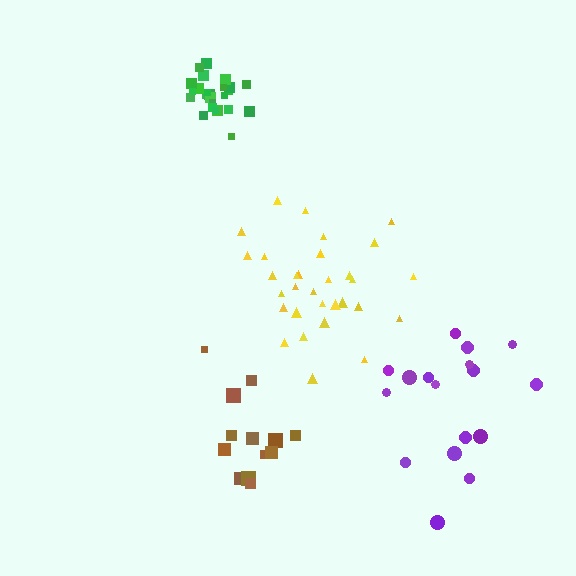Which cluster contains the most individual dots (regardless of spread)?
Yellow (31).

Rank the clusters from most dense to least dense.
green, yellow, brown, purple.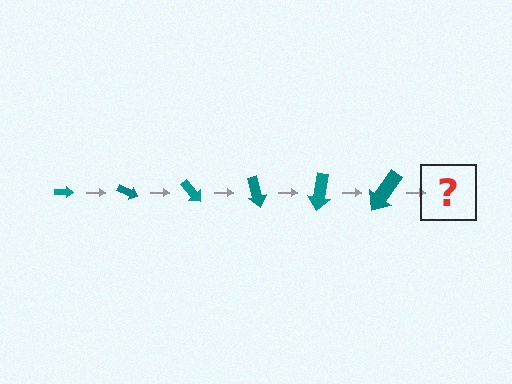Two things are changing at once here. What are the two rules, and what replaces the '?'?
The two rules are that the arrow grows larger each step and it rotates 25 degrees each step. The '?' should be an arrow, larger than the previous one and rotated 150 degrees from the start.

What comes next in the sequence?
The next element should be an arrow, larger than the previous one and rotated 150 degrees from the start.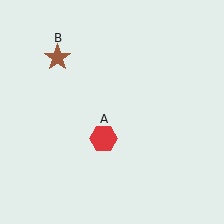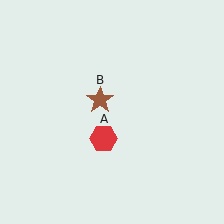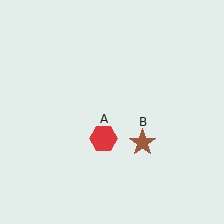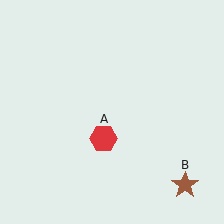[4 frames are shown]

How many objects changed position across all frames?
1 object changed position: brown star (object B).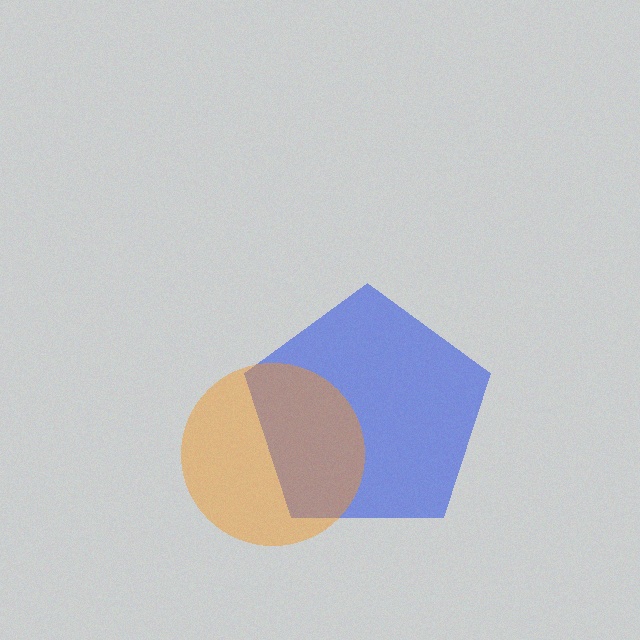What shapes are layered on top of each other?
The layered shapes are: a blue pentagon, an orange circle.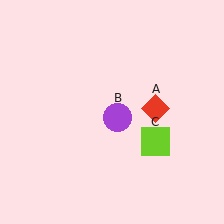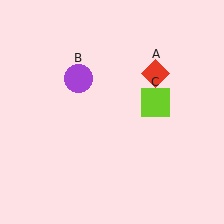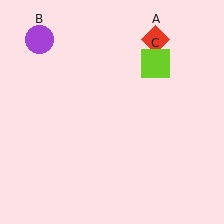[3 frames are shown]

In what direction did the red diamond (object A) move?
The red diamond (object A) moved up.